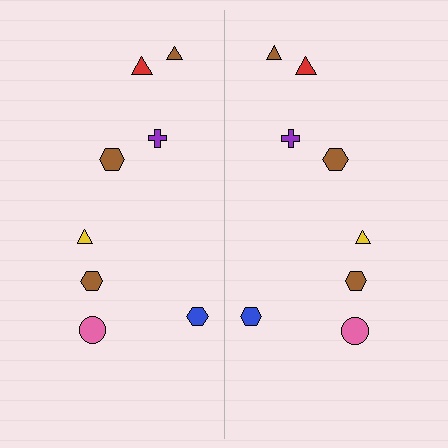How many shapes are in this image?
There are 16 shapes in this image.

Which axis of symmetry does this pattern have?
The pattern has a vertical axis of symmetry running through the center of the image.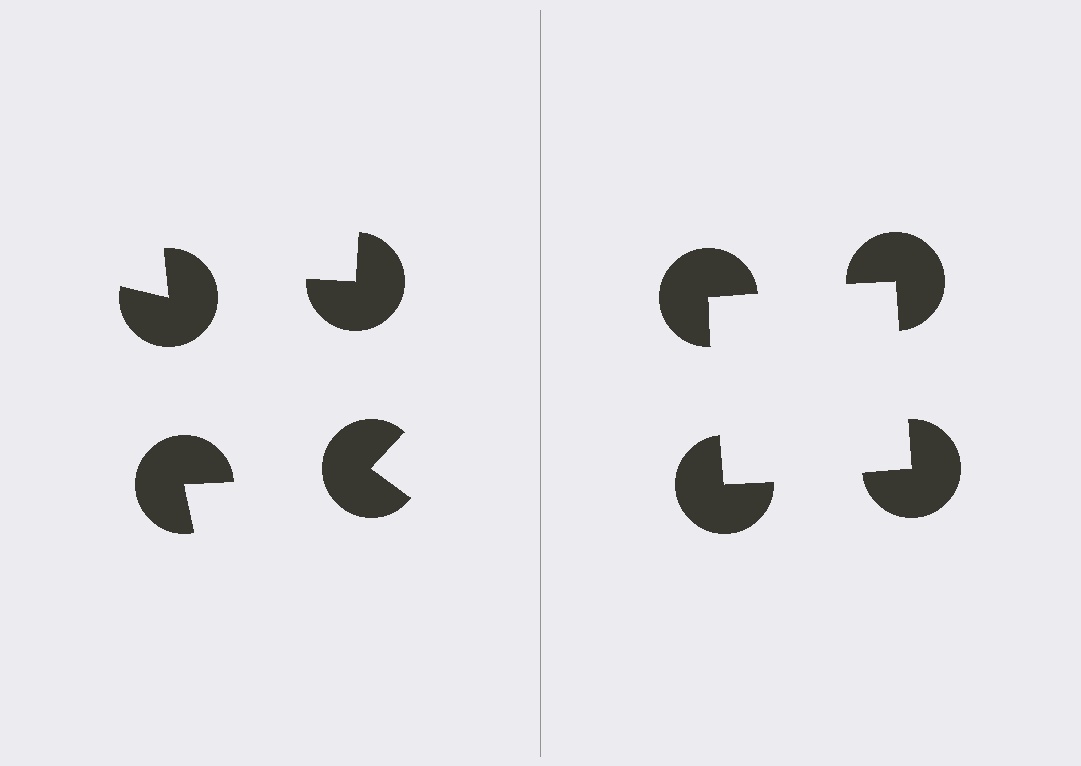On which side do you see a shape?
An illusory square appears on the right side. On the left side the wedge cuts are rotated, so no coherent shape forms.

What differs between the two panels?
The pac-man discs are positioned identically on both sides; only the wedge orientations differ. On the right they align to a square; on the left they are misaligned.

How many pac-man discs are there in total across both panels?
8 — 4 on each side.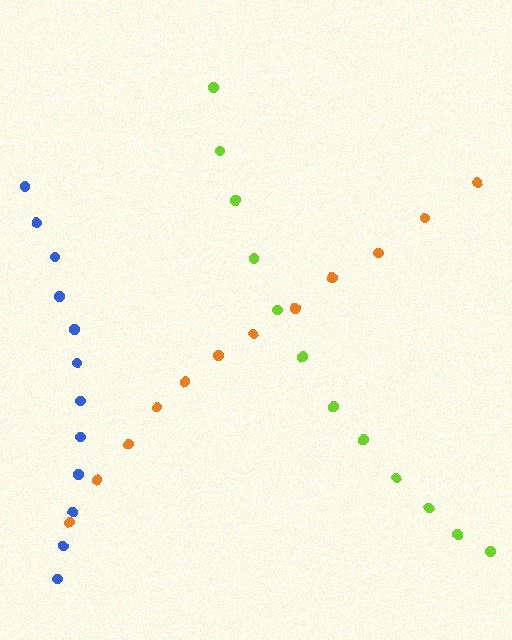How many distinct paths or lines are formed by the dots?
There are 3 distinct paths.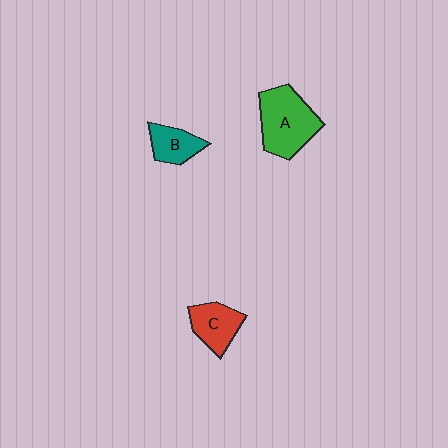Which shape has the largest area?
Shape A (green).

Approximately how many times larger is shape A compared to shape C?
Approximately 1.7 times.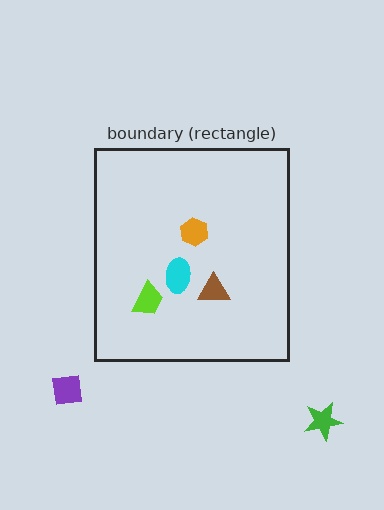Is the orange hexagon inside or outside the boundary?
Inside.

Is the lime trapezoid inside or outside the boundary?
Inside.